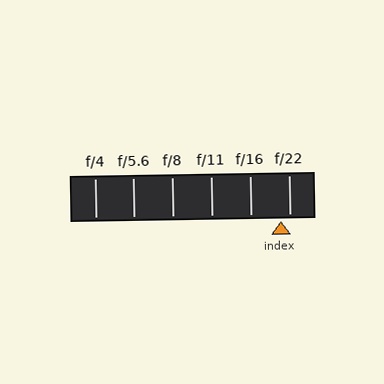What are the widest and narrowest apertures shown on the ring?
The widest aperture shown is f/4 and the narrowest is f/22.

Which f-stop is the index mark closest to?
The index mark is closest to f/22.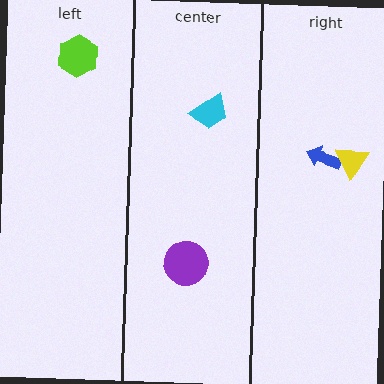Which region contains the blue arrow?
The right region.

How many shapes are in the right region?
2.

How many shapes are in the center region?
2.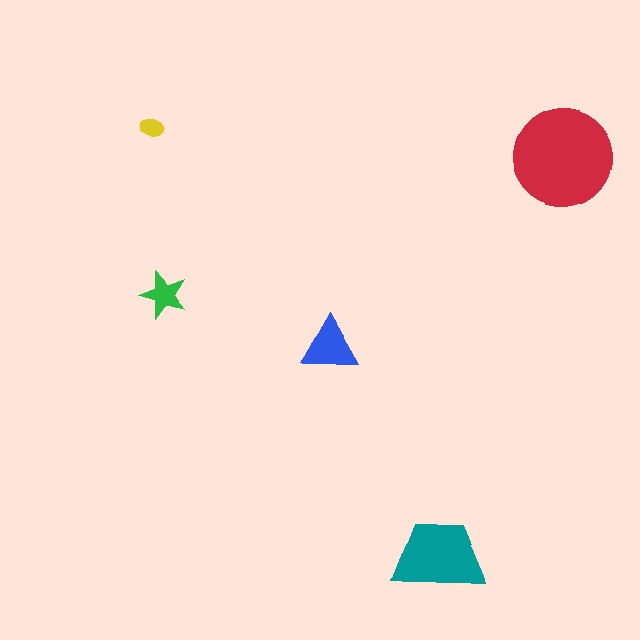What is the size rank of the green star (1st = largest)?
4th.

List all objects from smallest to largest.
The yellow ellipse, the green star, the blue triangle, the teal trapezoid, the red circle.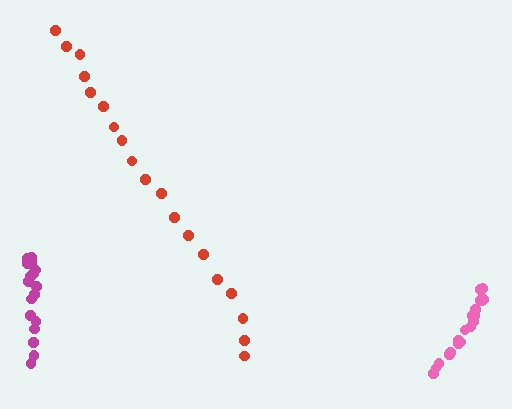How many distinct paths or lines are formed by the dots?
There are 3 distinct paths.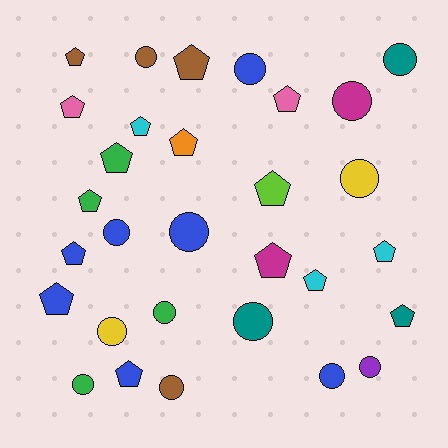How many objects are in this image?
There are 30 objects.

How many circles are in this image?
There are 14 circles.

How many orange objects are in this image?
There is 1 orange object.